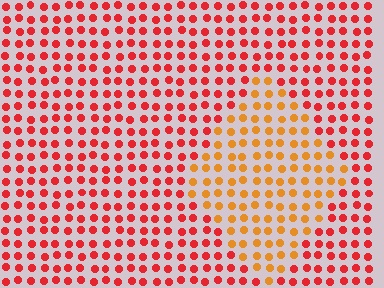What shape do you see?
I see a diamond.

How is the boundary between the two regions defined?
The boundary is defined purely by a slight shift in hue (about 36 degrees). Spacing, size, and orientation are identical on both sides.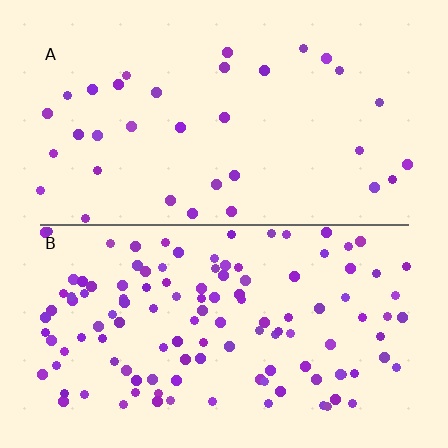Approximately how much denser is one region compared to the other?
Approximately 3.6× — region B over region A.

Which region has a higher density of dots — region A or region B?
B (the bottom).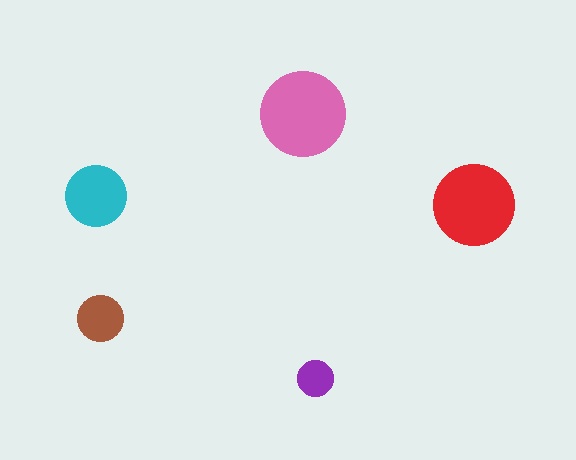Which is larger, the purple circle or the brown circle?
The brown one.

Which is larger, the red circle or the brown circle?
The red one.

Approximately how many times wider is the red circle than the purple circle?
About 2 times wider.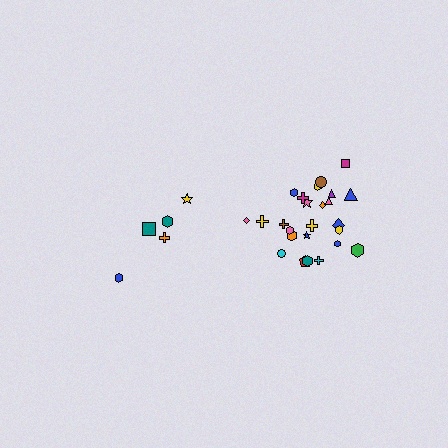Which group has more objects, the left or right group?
The right group.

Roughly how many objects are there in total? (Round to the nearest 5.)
Roughly 30 objects in total.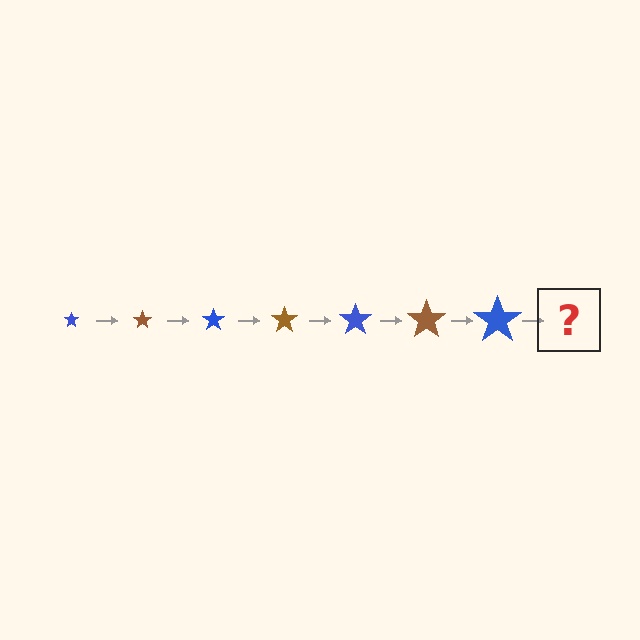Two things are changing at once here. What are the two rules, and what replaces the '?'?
The two rules are that the star grows larger each step and the color cycles through blue and brown. The '?' should be a brown star, larger than the previous one.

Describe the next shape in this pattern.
It should be a brown star, larger than the previous one.